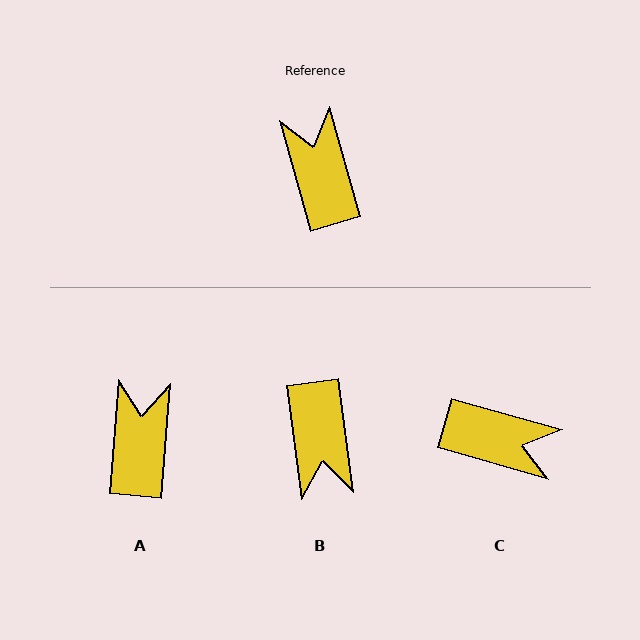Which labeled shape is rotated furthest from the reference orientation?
B, about 172 degrees away.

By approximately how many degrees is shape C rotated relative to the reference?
Approximately 122 degrees clockwise.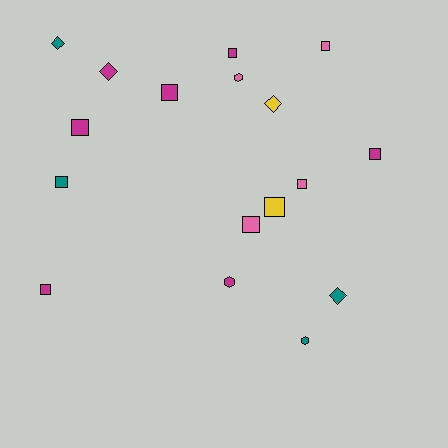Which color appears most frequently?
Magenta, with 7 objects.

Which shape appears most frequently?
Square, with 10 objects.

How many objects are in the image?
There are 17 objects.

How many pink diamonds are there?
There are no pink diamonds.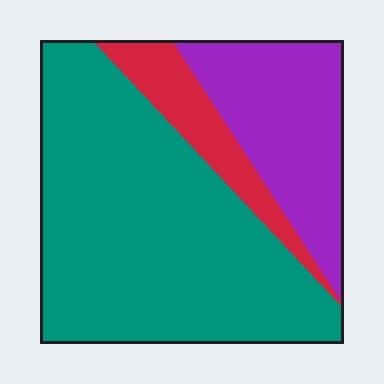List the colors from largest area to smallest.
From largest to smallest: teal, purple, red.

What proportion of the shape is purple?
Purple takes up about one quarter (1/4) of the shape.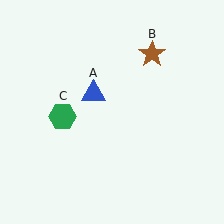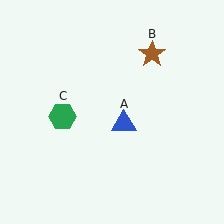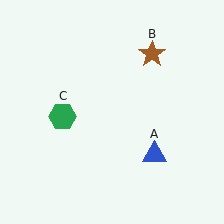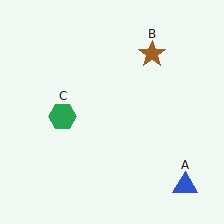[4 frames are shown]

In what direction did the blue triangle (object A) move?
The blue triangle (object A) moved down and to the right.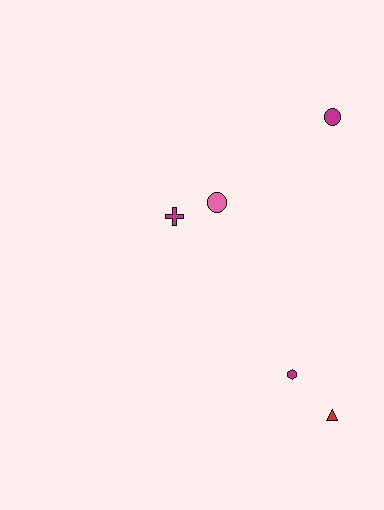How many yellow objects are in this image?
There are no yellow objects.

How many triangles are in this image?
There is 1 triangle.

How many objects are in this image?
There are 5 objects.